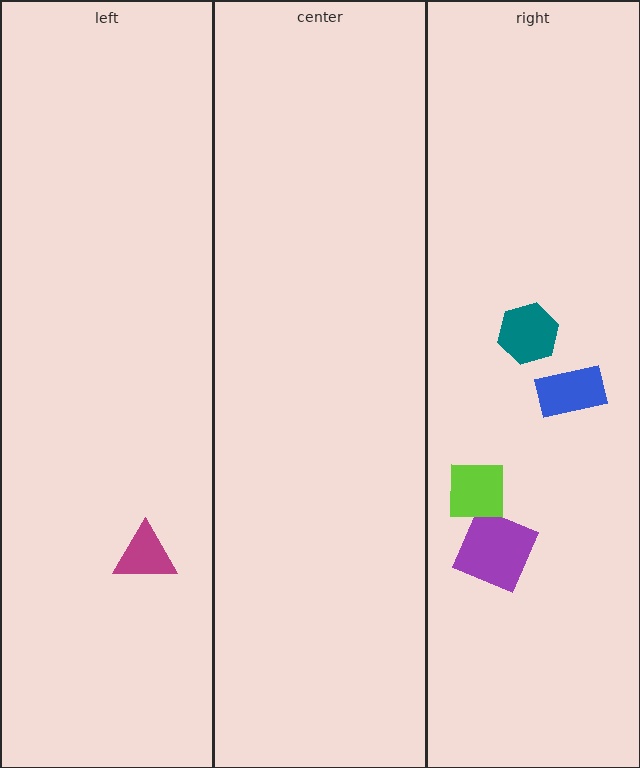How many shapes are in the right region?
4.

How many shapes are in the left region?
1.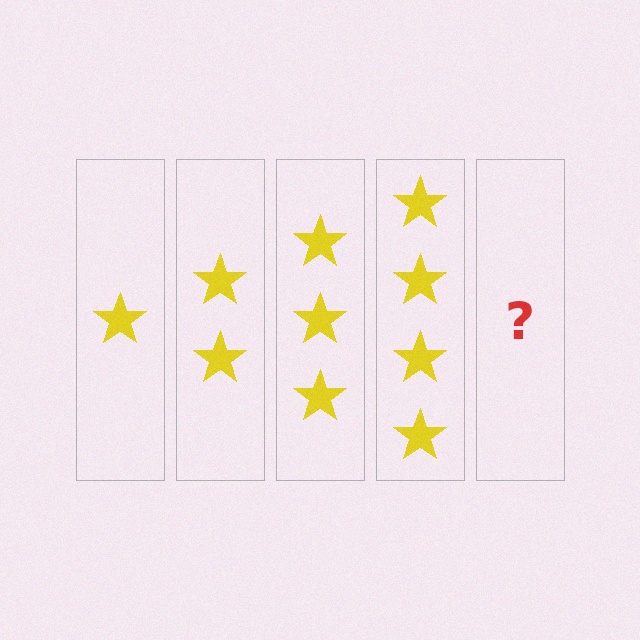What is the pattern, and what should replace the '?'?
The pattern is that each step adds one more star. The '?' should be 5 stars.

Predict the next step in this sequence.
The next step is 5 stars.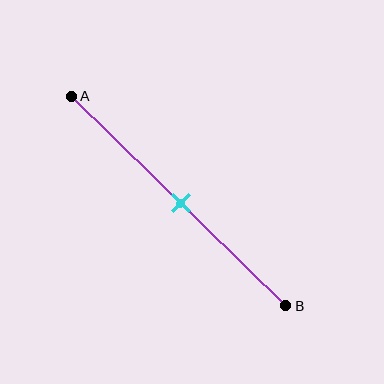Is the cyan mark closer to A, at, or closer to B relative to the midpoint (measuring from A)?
The cyan mark is approximately at the midpoint of segment AB.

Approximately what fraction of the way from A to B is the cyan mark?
The cyan mark is approximately 50% of the way from A to B.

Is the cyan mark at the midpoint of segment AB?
Yes, the mark is approximately at the midpoint.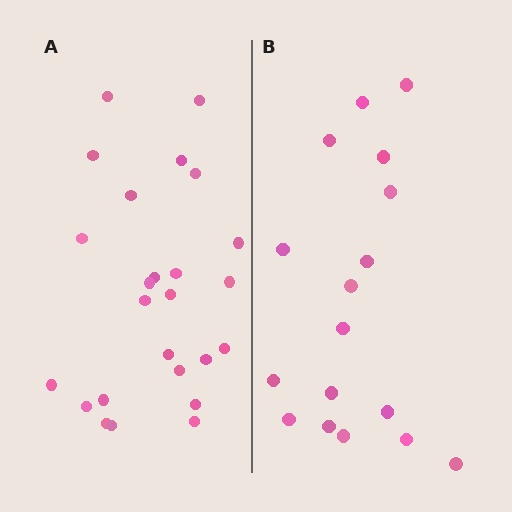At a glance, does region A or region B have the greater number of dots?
Region A (the left region) has more dots.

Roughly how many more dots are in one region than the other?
Region A has roughly 8 or so more dots than region B.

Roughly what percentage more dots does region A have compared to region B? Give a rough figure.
About 45% more.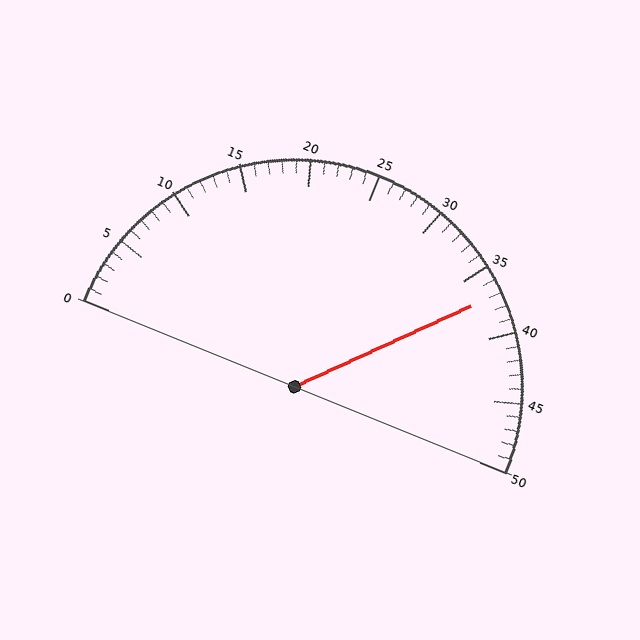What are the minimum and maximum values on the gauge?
The gauge ranges from 0 to 50.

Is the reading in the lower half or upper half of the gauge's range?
The reading is in the upper half of the range (0 to 50).